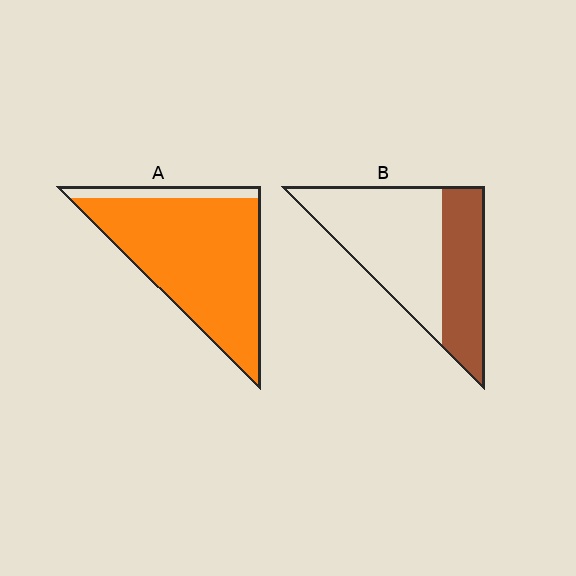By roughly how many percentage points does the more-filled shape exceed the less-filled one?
By roughly 50 percentage points (A over B).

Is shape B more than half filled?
No.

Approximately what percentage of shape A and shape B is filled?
A is approximately 90% and B is approximately 40%.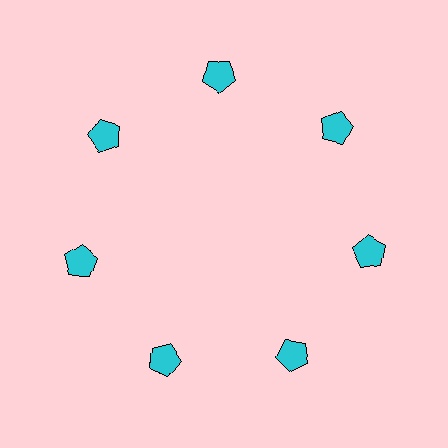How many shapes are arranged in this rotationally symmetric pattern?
There are 7 shapes, arranged in 7 groups of 1.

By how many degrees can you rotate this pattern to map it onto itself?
The pattern maps onto itself every 51 degrees of rotation.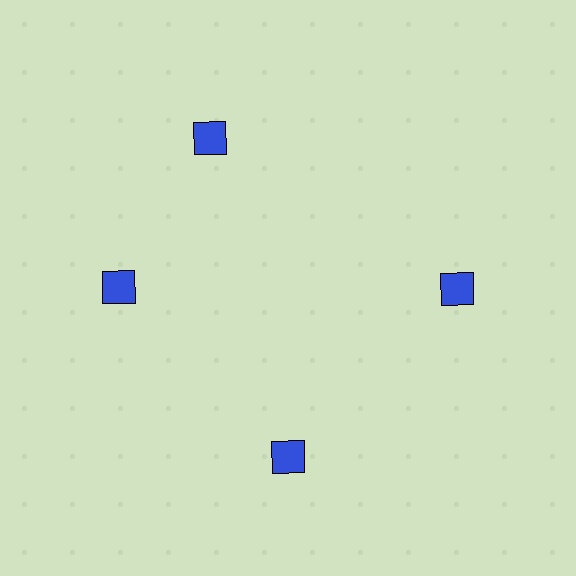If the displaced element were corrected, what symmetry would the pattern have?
It would have 4-fold rotational symmetry — the pattern would map onto itself every 90 degrees.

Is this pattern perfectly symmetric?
No. The 4 blue squares are arranged in a ring, but one element near the 12 o'clock position is rotated out of alignment along the ring, breaking the 4-fold rotational symmetry.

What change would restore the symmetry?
The symmetry would be restored by rotating it back into even spacing with its neighbors so that all 4 squares sit at equal angles and equal distance from the center.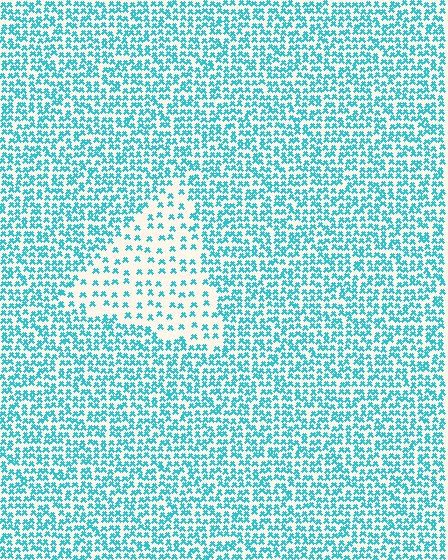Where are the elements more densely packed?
The elements are more densely packed outside the triangle boundary.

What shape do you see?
I see a triangle.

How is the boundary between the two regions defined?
The boundary is defined by a change in element density (approximately 2.4x ratio). All elements are the same color, size, and shape.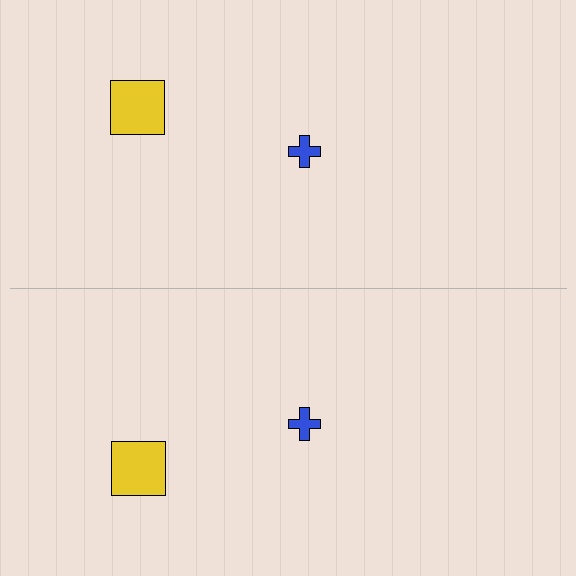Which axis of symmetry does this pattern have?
The pattern has a horizontal axis of symmetry running through the center of the image.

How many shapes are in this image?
There are 4 shapes in this image.